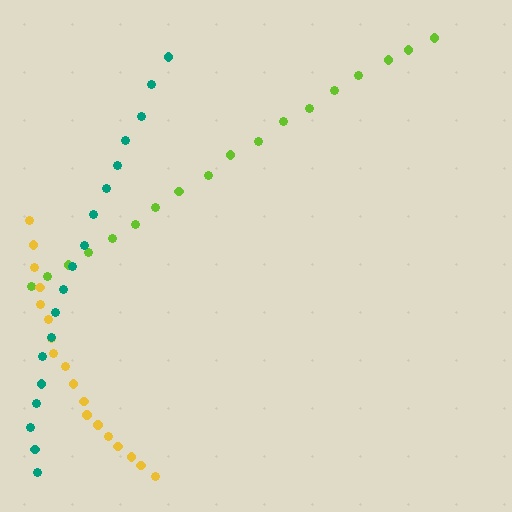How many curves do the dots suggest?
There are 3 distinct paths.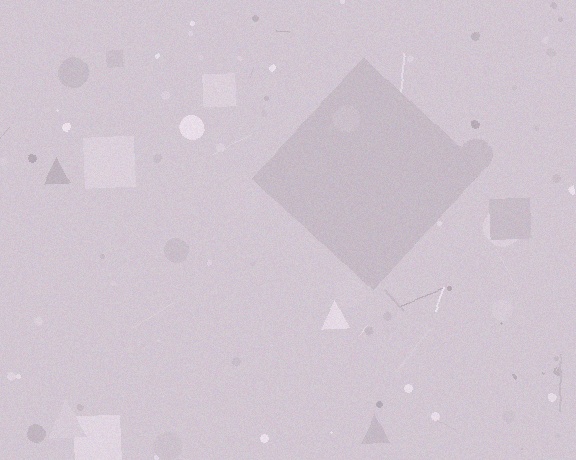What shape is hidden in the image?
A diamond is hidden in the image.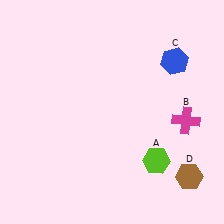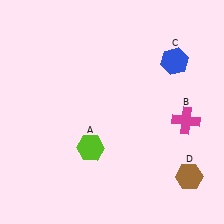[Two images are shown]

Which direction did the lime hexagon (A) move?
The lime hexagon (A) moved left.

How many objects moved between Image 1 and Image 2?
1 object moved between the two images.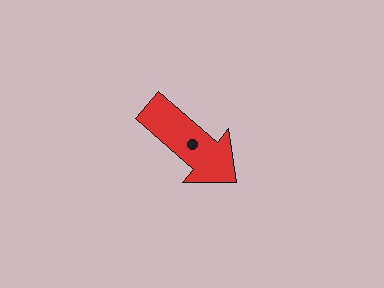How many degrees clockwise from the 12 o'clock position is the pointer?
Approximately 131 degrees.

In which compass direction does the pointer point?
Southeast.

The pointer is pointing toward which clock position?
Roughly 4 o'clock.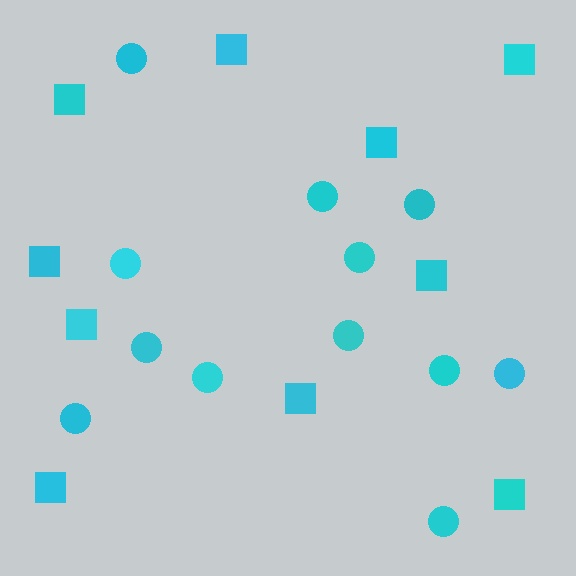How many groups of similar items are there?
There are 2 groups: one group of circles (12) and one group of squares (10).